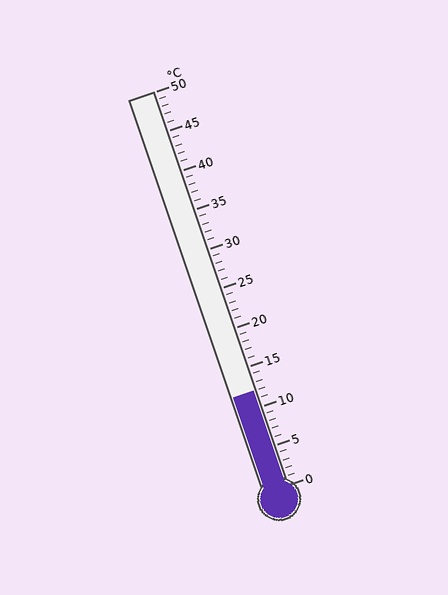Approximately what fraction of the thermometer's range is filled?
The thermometer is filled to approximately 25% of its range.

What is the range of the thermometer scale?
The thermometer scale ranges from 0°C to 50°C.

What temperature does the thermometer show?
The thermometer shows approximately 12°C.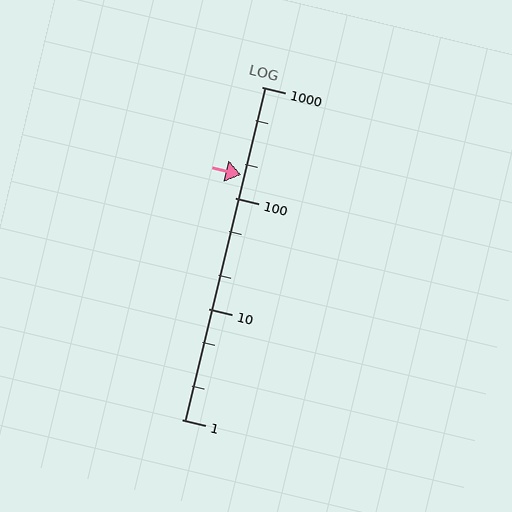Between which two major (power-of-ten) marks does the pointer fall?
The pointer is between 100 and 1000.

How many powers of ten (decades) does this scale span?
The scale spans 3 decades, from 1 to 1000.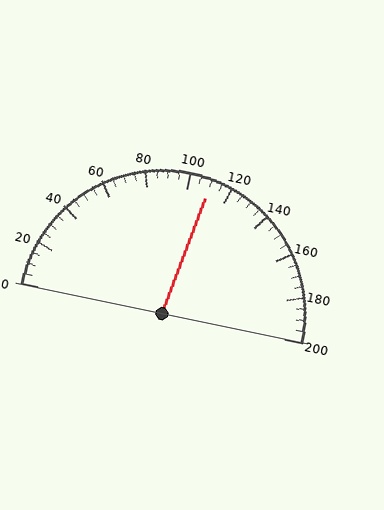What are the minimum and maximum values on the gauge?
The gauge ranges from 0 to 200.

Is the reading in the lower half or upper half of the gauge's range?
The reading is in the upper half of the range (0 to 200).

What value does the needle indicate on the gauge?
The needle indicates approximately 110.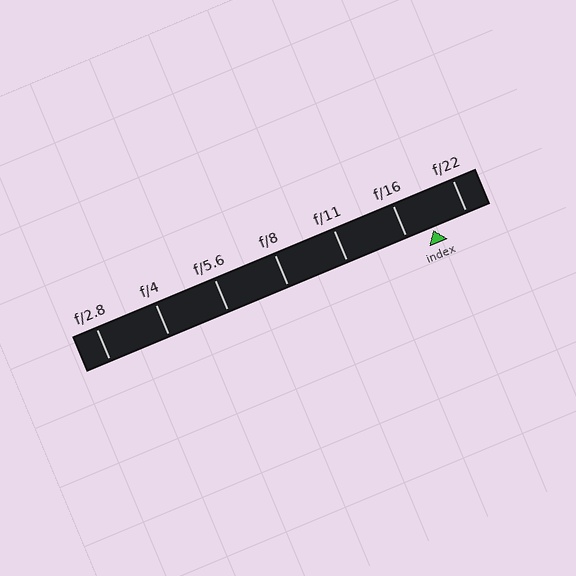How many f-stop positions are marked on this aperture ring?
There are 7 f-stop positions marked.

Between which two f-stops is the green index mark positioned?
The index mark is between f/16 and f/22.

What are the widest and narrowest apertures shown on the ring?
The widest aperture shown is f/2.8 and the narrowest is f/22.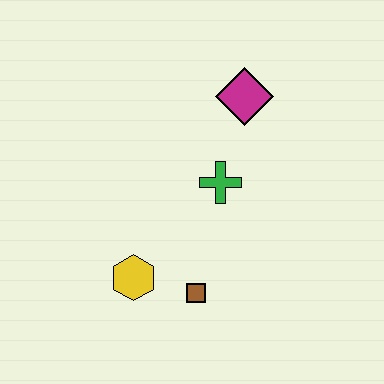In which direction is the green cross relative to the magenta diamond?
The green cross is below the magenta diamond.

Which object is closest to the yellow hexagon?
The brown square is closest to the yellow hexagon.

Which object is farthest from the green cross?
The yellow hexagon is farthest from the green cross.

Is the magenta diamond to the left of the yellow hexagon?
No